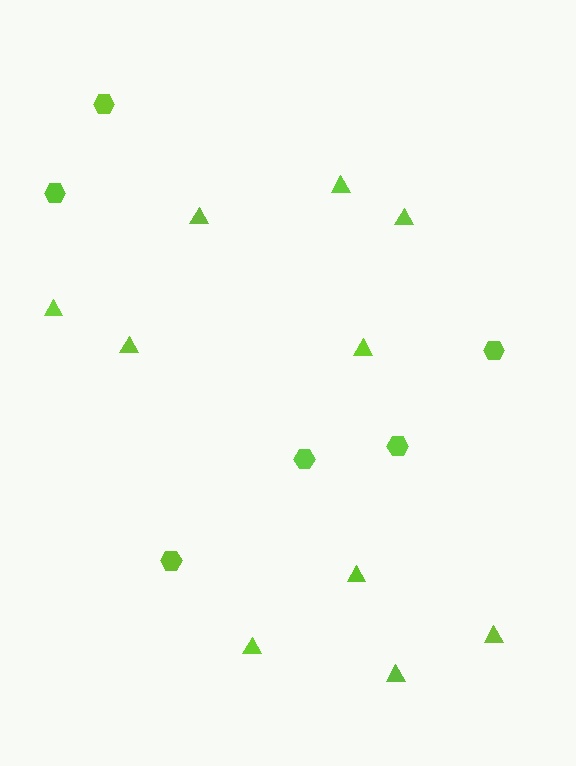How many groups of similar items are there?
There are 2 groups: one group of hexagons (6) and one group of triangles (10).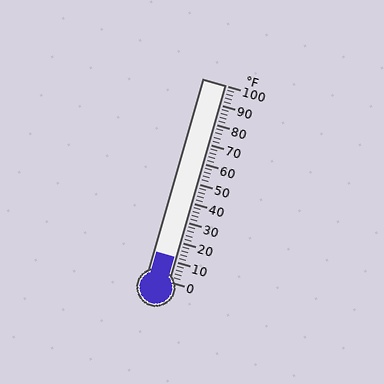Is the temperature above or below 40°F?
The temperature is below 40°F.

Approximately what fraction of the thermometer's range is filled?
The thermometer is filled to approximately 10% of its range.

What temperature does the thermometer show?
The thermometer shows approximately 12°F.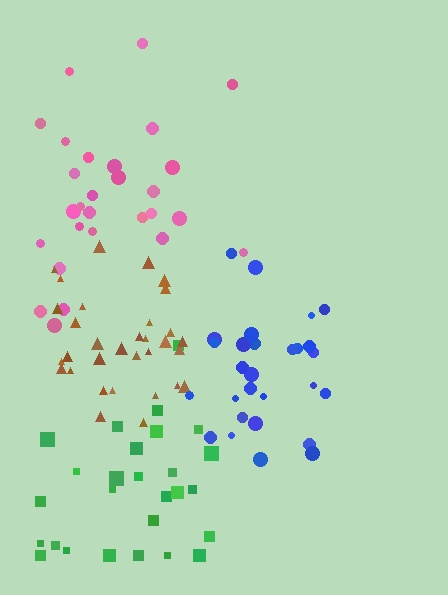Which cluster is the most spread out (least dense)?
Green.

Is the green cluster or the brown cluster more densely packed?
Brown.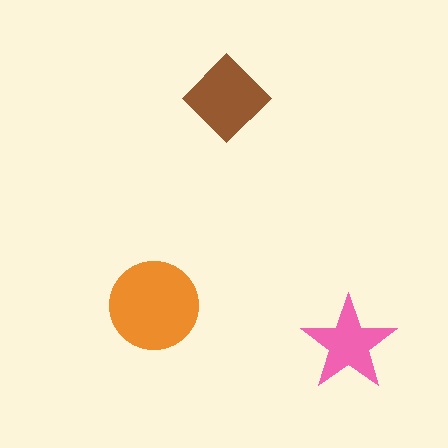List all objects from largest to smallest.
The orange circle, the brown diamond, the pink star.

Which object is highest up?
The brown diamond is topmost.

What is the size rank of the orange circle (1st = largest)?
1st.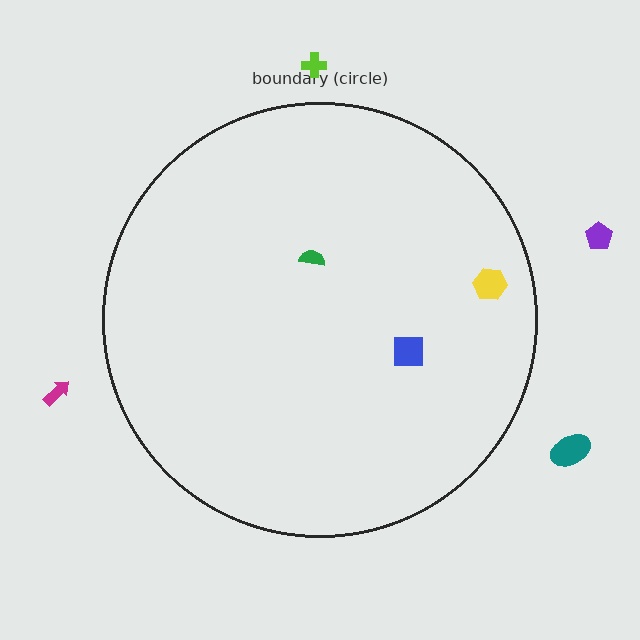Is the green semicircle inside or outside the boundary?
Inside.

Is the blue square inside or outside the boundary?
Inside.